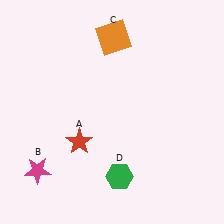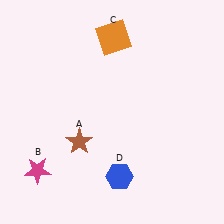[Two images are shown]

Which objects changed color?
A changed from red to brown. D changed from green to blue.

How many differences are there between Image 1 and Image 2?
There are 2 differences between the two images.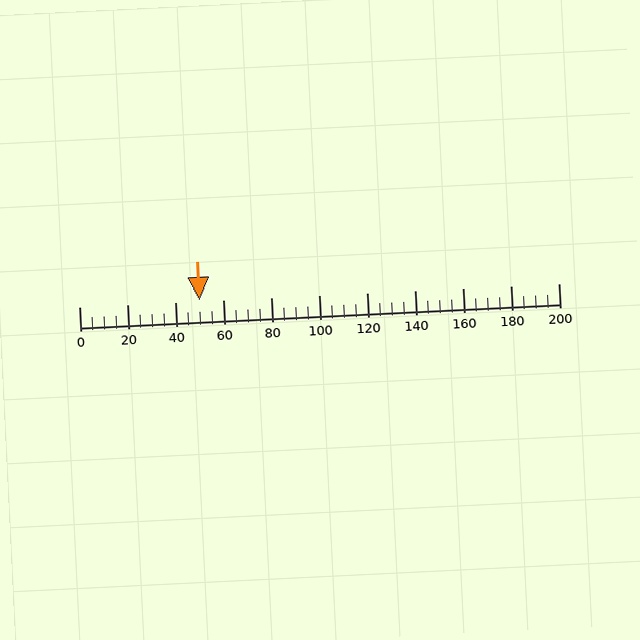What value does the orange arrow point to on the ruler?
The orange arrow points to approximately 50.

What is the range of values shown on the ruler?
The ruler shows values from 0 to 200.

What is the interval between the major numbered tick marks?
The major tick marks are spaced 20 units apart.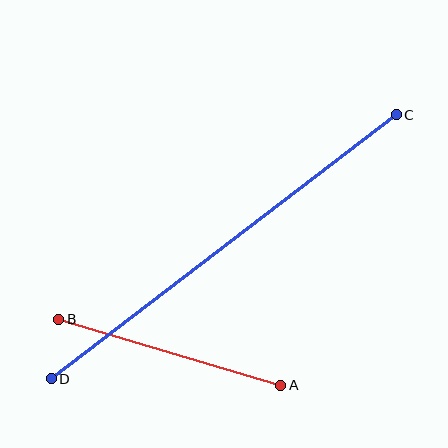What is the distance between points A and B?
The distance is approximately 231 pixels.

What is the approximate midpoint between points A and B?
The midpoint is at approximately (170, 352) pixels.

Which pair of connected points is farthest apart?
Points C and D are farthest apart.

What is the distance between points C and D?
The distance is approximately 435 pixels.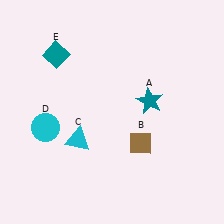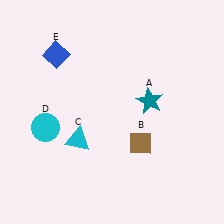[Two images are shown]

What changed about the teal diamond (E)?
In Image 1, E is teal. In Image 2, it changed to blue.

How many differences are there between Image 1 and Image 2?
There is 1 difference between the two images.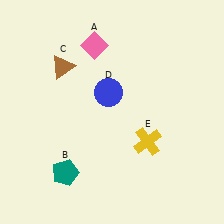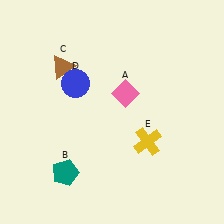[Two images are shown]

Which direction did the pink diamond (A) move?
The pink diamond (A) moved down.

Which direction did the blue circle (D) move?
The blue circle (D) moved left.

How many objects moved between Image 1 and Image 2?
2 objects moved between the two images.